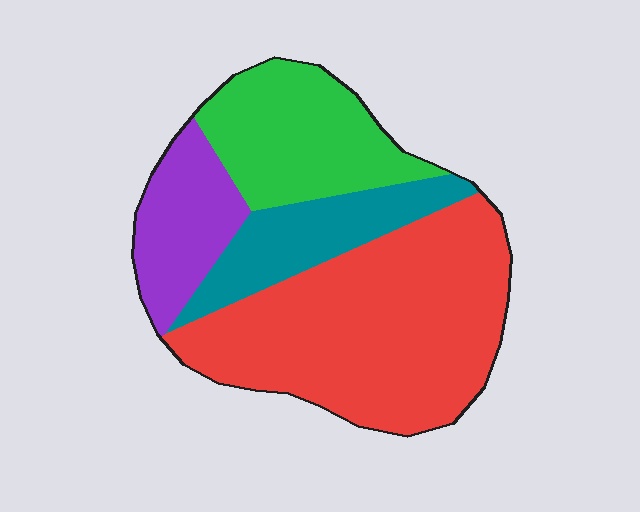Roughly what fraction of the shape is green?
Green takes up about one fifth (1/5) of the shape.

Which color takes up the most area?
Red, at roughly 50%.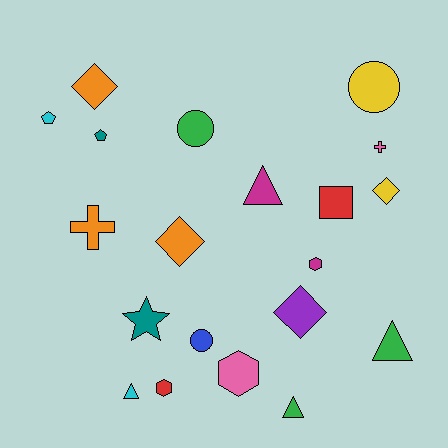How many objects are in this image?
There are 20 objects.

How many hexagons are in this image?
There are 3 hexagons.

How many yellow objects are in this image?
There are 2 yellow objects.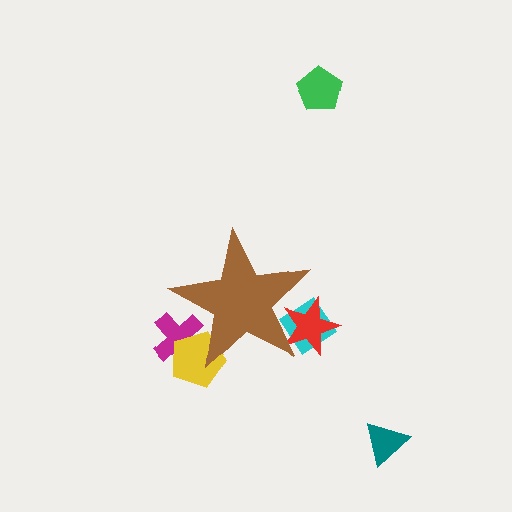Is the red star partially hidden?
Yes, the red star is partially hidden behind the brown star.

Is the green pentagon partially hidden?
No, the green pentagon is fully visible.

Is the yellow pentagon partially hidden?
Yes, the yellow pentagon is partially hidden behind the brown star.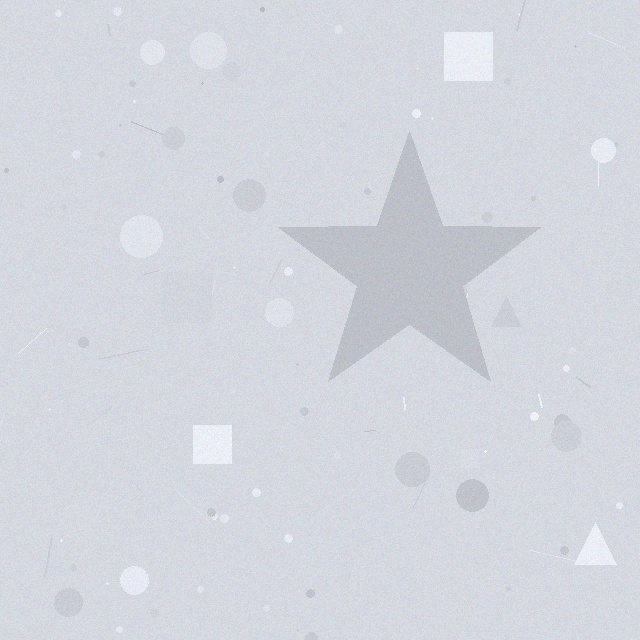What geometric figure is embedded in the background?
A star is embedded in the background.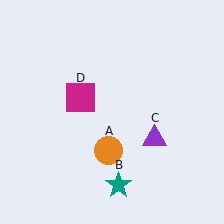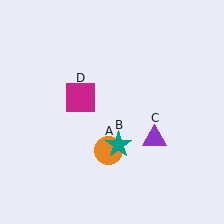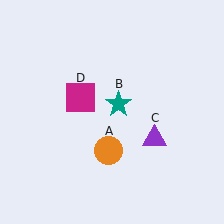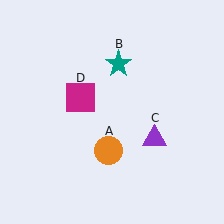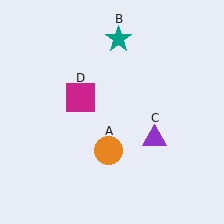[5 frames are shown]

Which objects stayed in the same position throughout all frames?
Orange circle (object A) and purple triangle (object C) and magenta square (object D) remained stationary.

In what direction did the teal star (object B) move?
The teal star (object B) moved up.